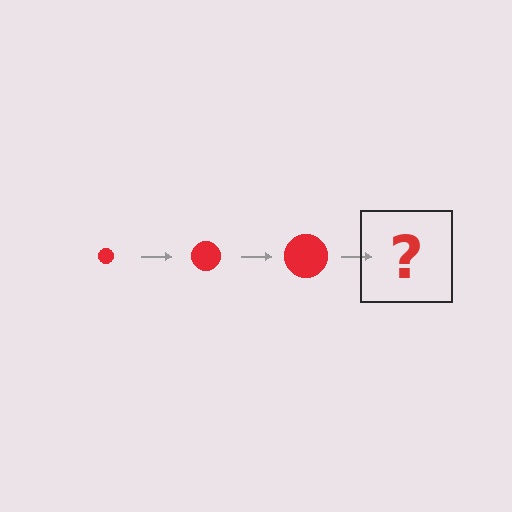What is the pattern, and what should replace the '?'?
The pattern is that the circle gets progressively larger each step. The '?' should be a red circle, larger than the previous one.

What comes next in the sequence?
The next element should be a red circle, larger than the previous one.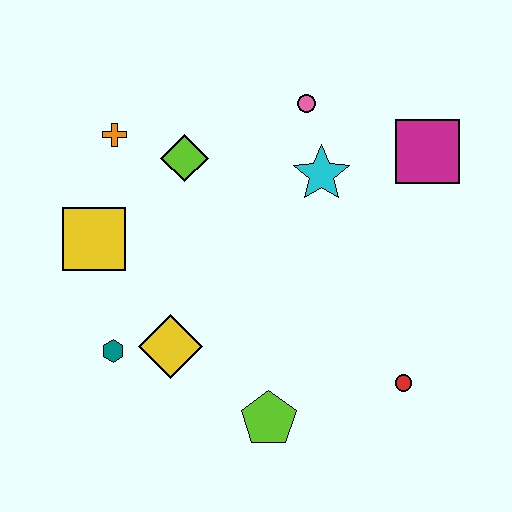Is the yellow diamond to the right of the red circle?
No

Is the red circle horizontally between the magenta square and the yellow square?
Yes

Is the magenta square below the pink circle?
Yes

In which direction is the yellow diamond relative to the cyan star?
The yellow diamond is below the cyan star.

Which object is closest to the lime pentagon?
The yellow diamond is closest to the lime pentagon.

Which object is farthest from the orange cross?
The red circle is farthest from the orange cross.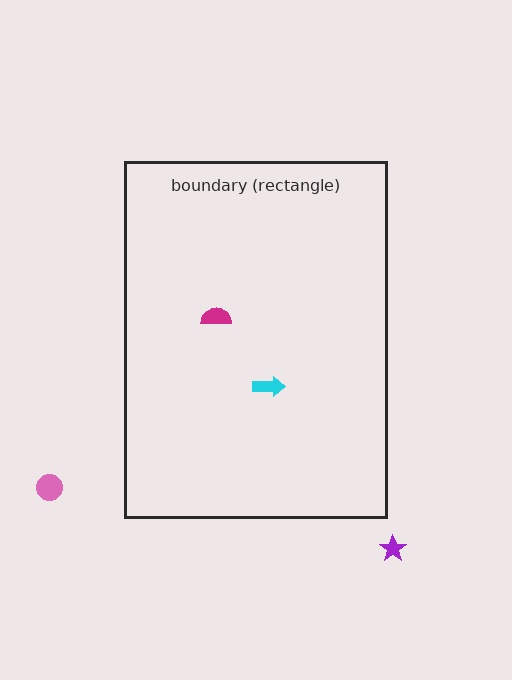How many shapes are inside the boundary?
2 inside, 2 outside.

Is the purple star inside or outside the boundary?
Outside.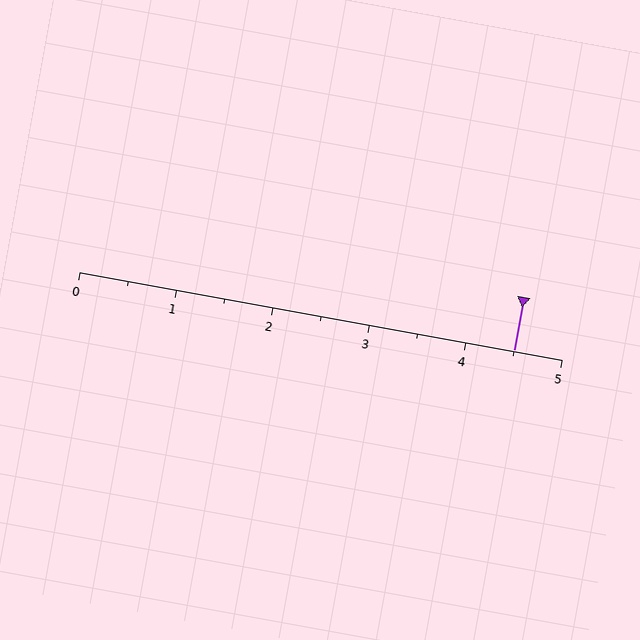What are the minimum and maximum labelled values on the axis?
The axis runs from 0 to 5.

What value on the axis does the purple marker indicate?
The marker indicates approximately 4.5.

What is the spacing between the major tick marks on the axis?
The major ticks are spaced 1 apart.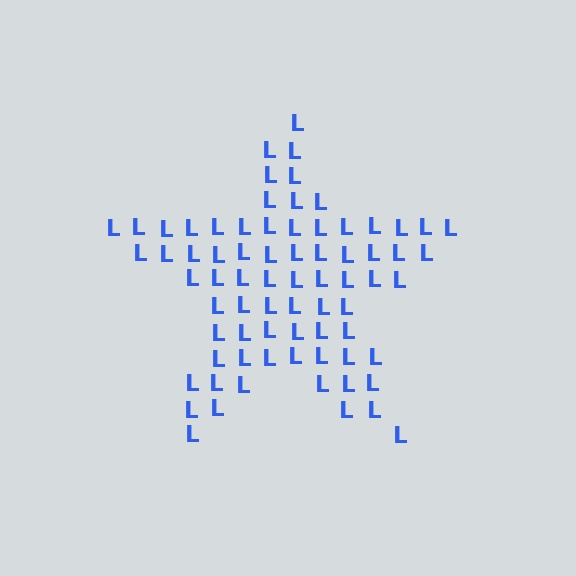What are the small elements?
The small elements are letter L's.